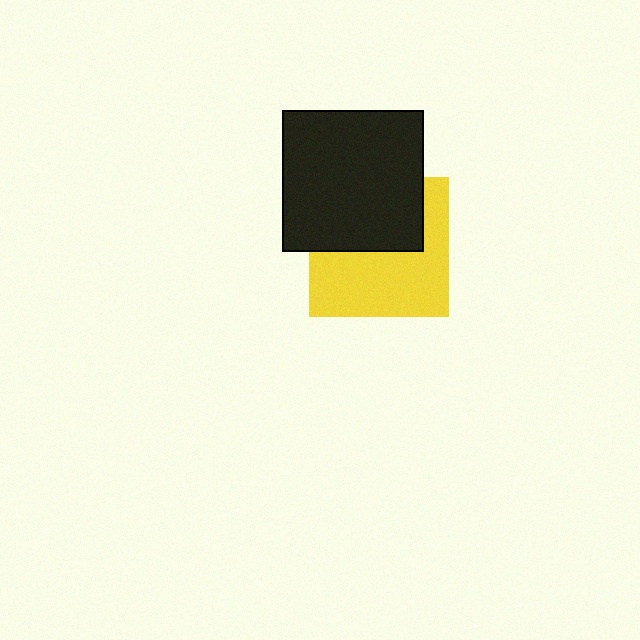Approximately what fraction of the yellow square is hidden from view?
Roughly 43% of the yellow square is hidden behind the black square.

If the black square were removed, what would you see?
You would see the complete yellow square.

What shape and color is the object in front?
The object in front is a black square.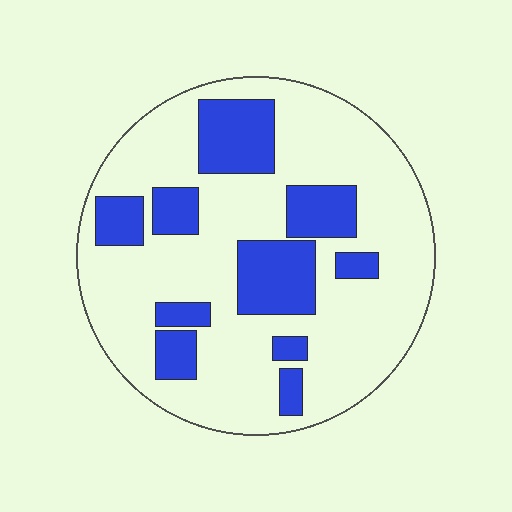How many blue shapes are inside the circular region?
10.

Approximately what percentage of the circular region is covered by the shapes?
Approximately 25%.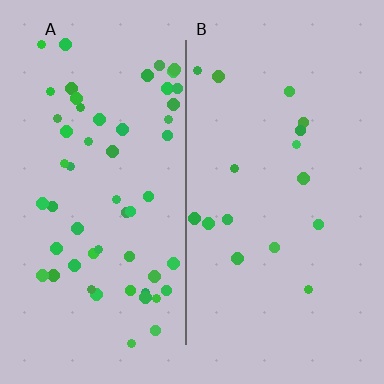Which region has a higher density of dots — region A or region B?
A (the left).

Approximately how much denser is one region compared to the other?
Approximately 3.5× — region A over region B.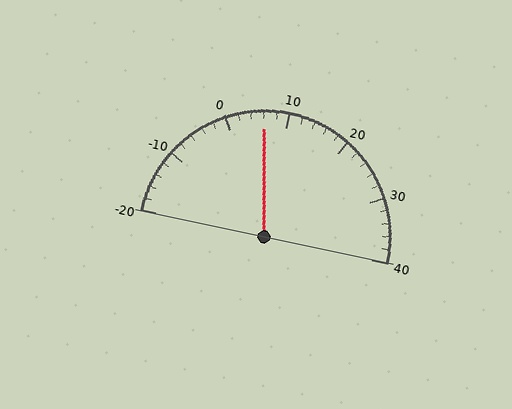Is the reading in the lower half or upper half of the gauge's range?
The reading is in the lower half of the range (-20 to 40).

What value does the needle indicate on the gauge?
The needle indicates approximately 6.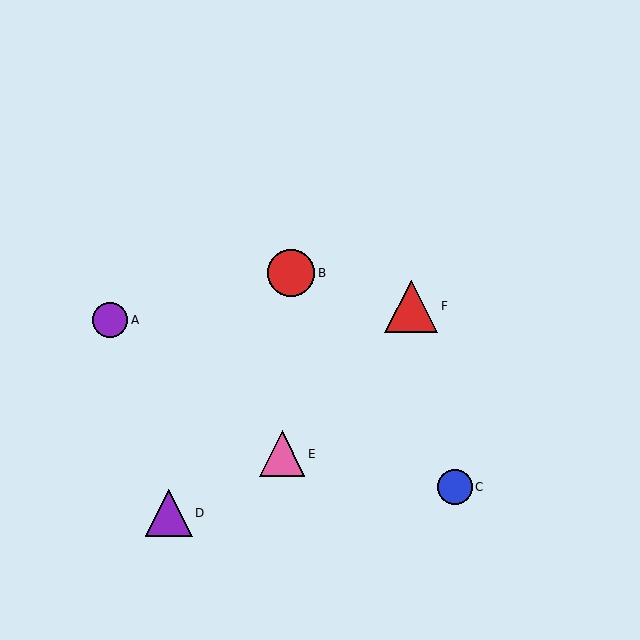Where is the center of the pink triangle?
The center of the pink triangle is at (282, 454).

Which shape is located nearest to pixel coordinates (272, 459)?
The pink triangle (labeled E) at (282, 454) is nearest to that location.